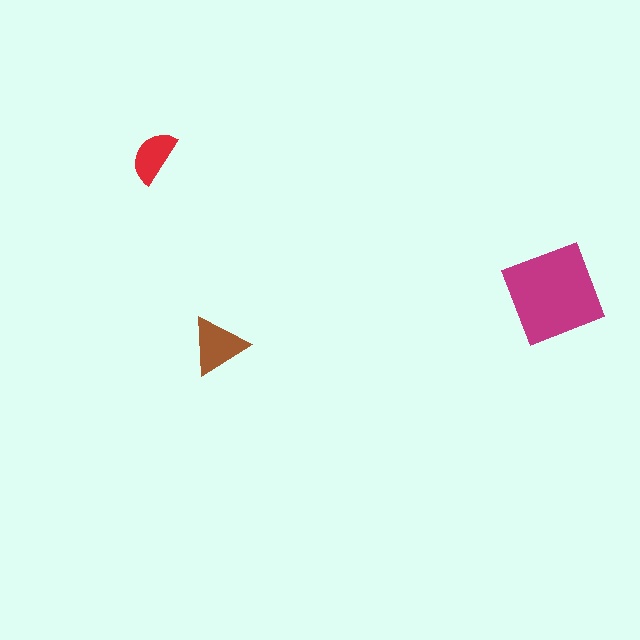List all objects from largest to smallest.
The magenta diamond, the brown triangle, the red semicircle.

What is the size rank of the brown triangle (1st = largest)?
2nd.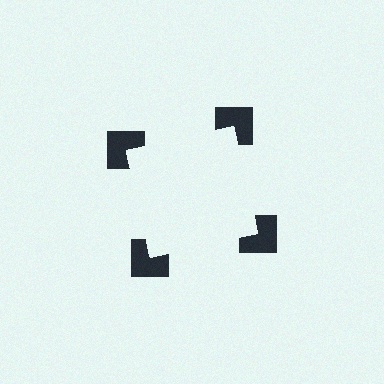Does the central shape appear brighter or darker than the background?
It typically appears slightly brighter than the background, even though no actual brightness change is drawn.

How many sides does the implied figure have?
4 sides.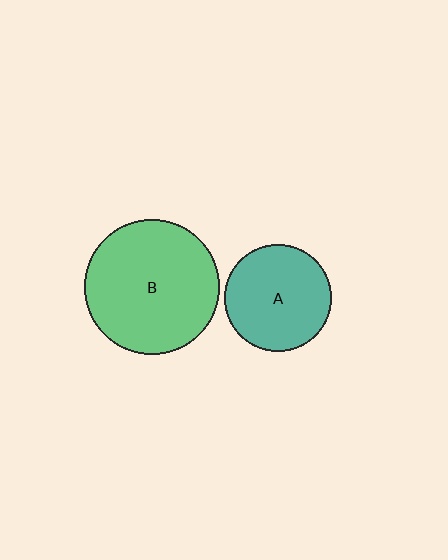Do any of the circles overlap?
No, none of the circles overlap.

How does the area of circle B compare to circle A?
Approximately 1.6 times.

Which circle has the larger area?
Circle B (green).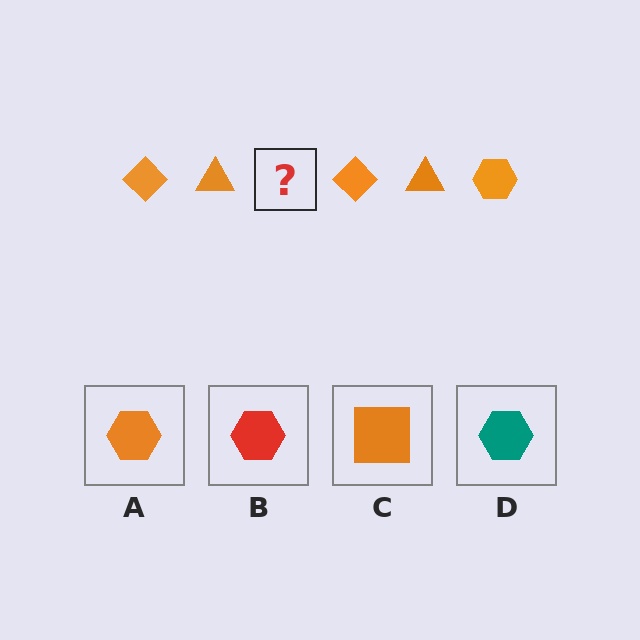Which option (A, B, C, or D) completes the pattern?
A.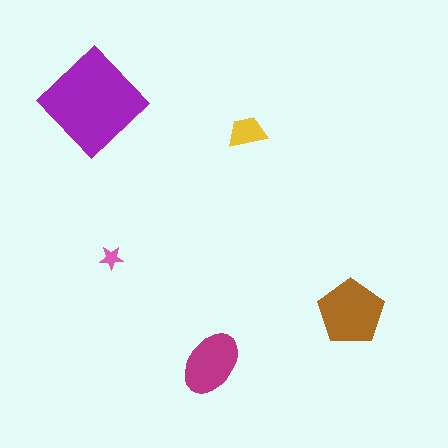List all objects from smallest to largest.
The pink star, the yellow trapezoid, the magenta ellipse, the brown pentagon, the purple diamond.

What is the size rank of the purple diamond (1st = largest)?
1st.